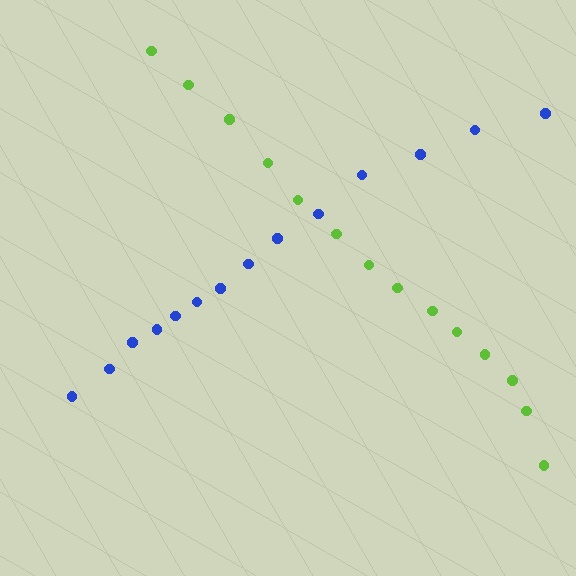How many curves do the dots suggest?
There are 2 distinct paths.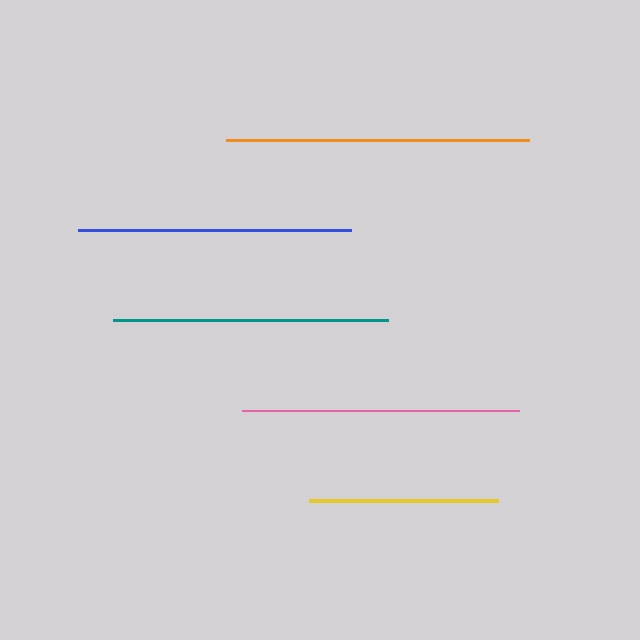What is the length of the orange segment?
The orange segment is approximately 303 pixels long.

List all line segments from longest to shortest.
From longest to shortest: orange, pink, teal, blue, yellow.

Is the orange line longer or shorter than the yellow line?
The orange line is longer than the yellow line.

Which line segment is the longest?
The orange line is the longest at approximately 303 pixels.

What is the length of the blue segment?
The blue segment is approximately 273 pixels long.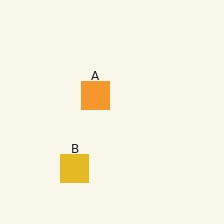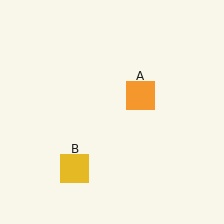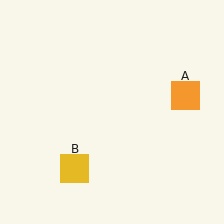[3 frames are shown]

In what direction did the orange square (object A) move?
The orange square (object A) moved right.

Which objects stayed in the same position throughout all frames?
Yellow square (object B) remained stationary.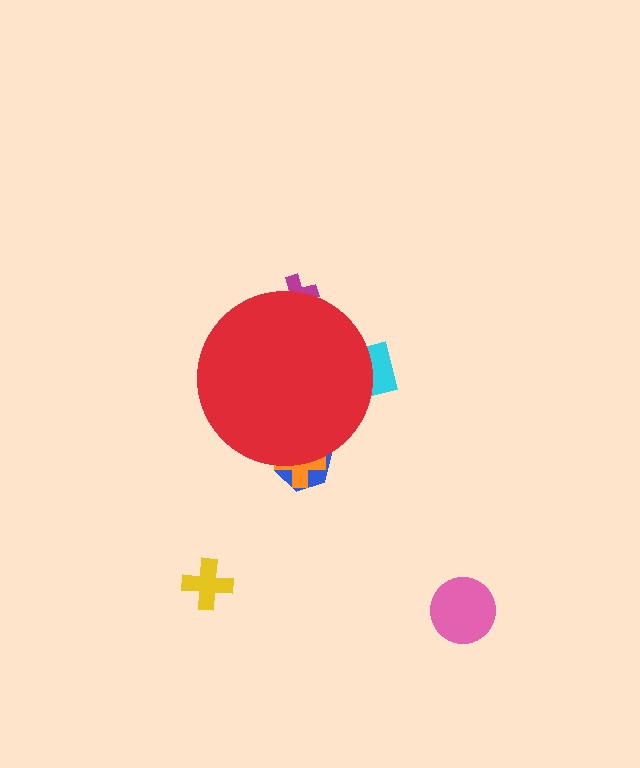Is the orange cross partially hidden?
Yes, the orange cross is partially hidden behind the red circle.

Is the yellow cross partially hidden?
No, the yellow cross is fully visible.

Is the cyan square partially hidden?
Yes, the cyan square is partially hidden behind the red circle.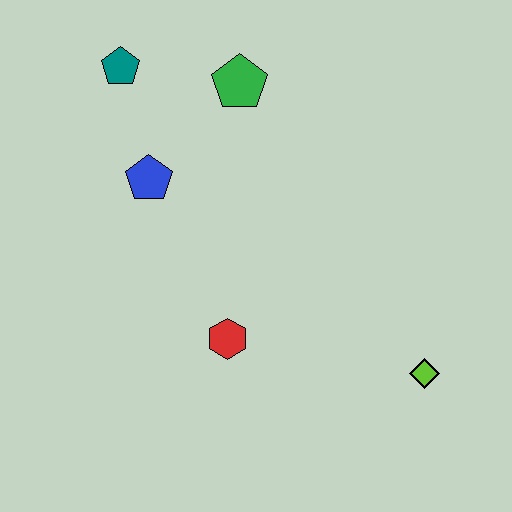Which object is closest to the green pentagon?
The teal pentagon is closest to the green pentagon.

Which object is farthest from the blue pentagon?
The lime diamond is farthest from the blue pentagon.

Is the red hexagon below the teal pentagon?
Yes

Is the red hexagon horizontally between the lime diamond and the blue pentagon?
Yes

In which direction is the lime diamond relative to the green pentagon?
The lime diamond is below the green pentagon.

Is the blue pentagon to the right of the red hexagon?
No